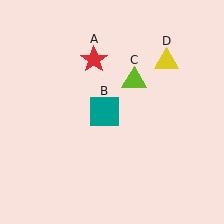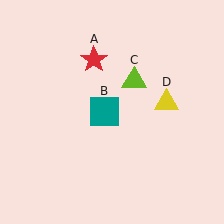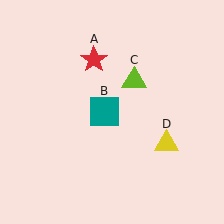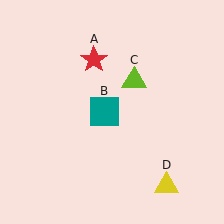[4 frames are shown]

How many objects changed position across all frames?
1 object changed position: yellow triangle (object D).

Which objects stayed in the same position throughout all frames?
Red star (object A) and teal square (object B) and lime triangle (object C) remained stationary.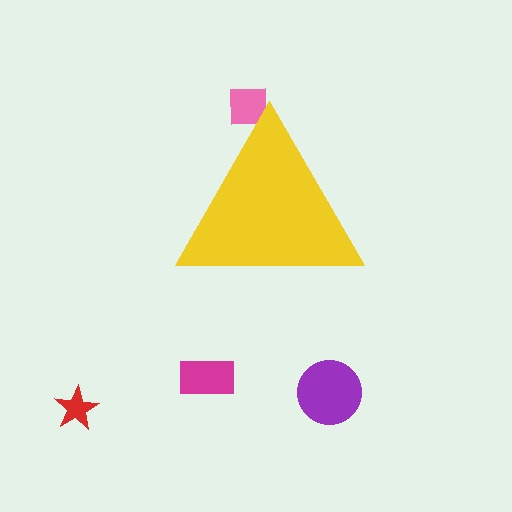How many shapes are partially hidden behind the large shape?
1 shape is partially hidden.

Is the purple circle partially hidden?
No, the purple circle is fully visible.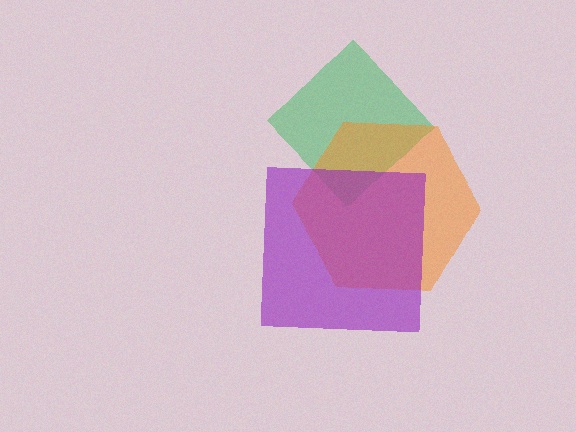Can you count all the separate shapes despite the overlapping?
Yes, there are 3 separate shapes.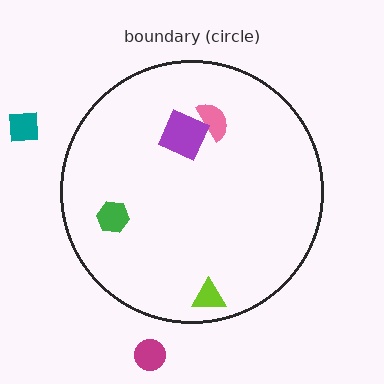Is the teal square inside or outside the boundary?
Outside.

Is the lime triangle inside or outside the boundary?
Inside.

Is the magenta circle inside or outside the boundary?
Outside.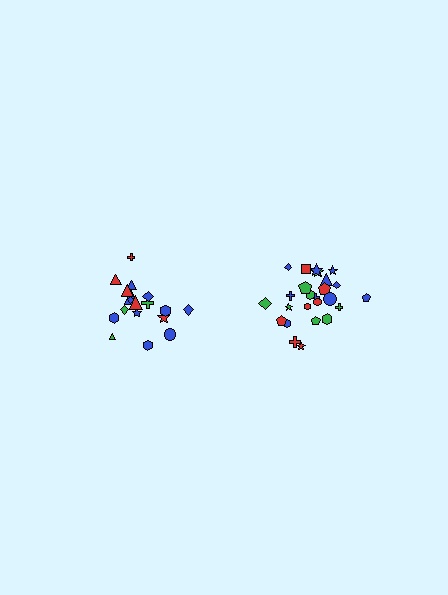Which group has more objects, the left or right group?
The right group.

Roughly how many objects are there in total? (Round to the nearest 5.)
Roughly 45 objects in total.